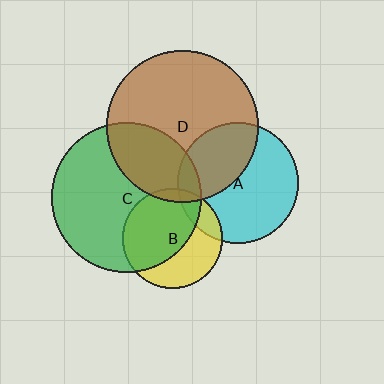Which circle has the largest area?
Circle D (brown).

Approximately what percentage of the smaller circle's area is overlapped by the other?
Approximately 15%.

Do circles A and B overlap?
Yes.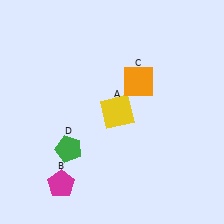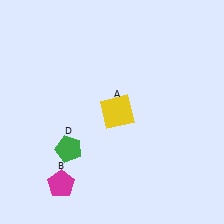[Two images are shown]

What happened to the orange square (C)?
The orange square (C) was removed in Image 2. It was in the top-right area of Image 1.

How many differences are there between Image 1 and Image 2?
There is 1 difference between the two images.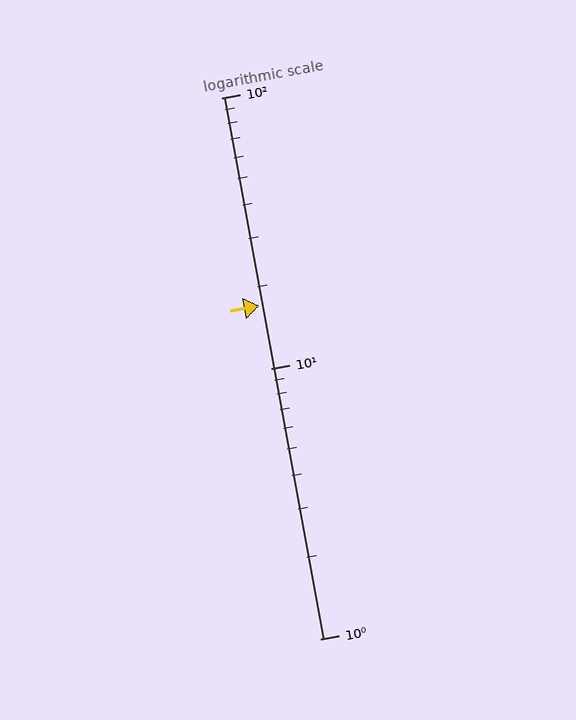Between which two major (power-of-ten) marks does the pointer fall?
The pointer is between 10 and 100.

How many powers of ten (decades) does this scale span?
The scale spans 2 decades, from 1 to 100.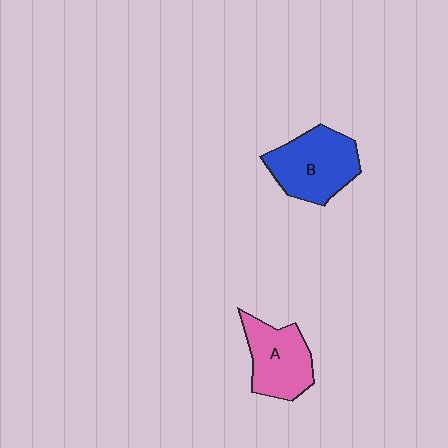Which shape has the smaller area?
Shape A (pink).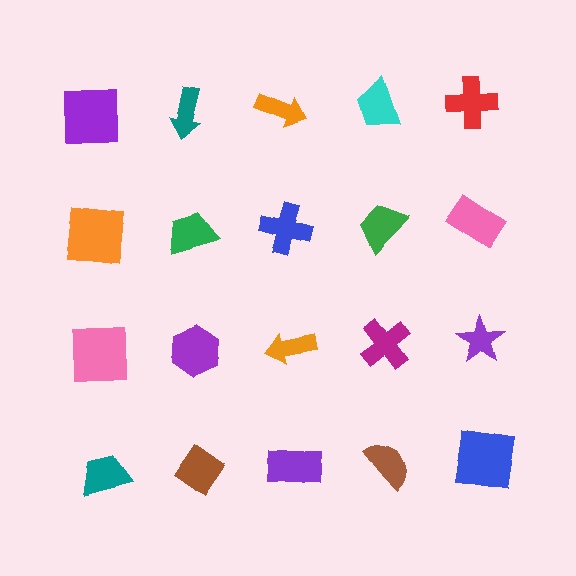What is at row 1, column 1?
A purple square.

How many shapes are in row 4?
5 shapes.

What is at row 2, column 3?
A blue cross.